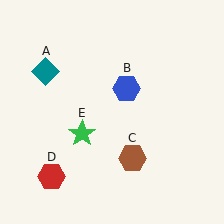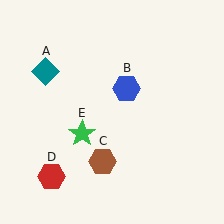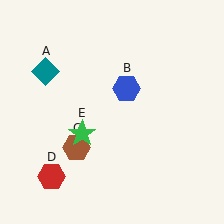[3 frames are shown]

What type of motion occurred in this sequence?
The brown hexagon (object C) rotated clockwise around the center of the scene.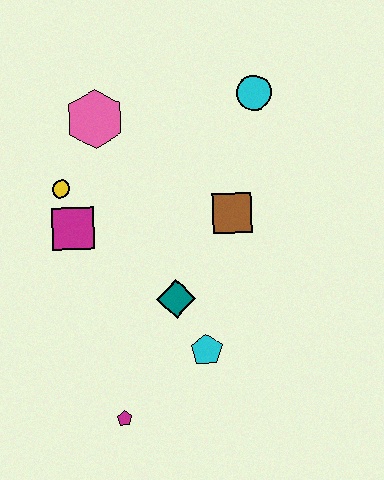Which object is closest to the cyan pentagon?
The teal diamond is closest to the cyan pentagon.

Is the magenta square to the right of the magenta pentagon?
No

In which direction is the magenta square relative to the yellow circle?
The magenta square is below the yellow circle.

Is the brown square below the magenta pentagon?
No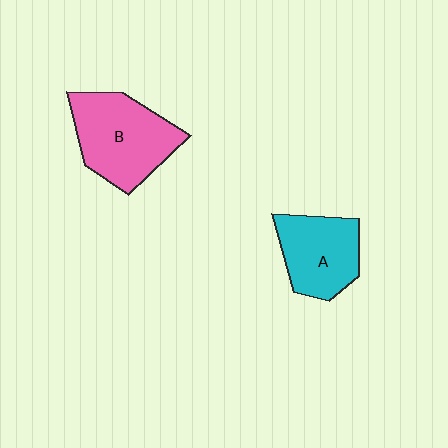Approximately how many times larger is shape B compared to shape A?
Approximately 1.3 times.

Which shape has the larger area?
Shape B (pink).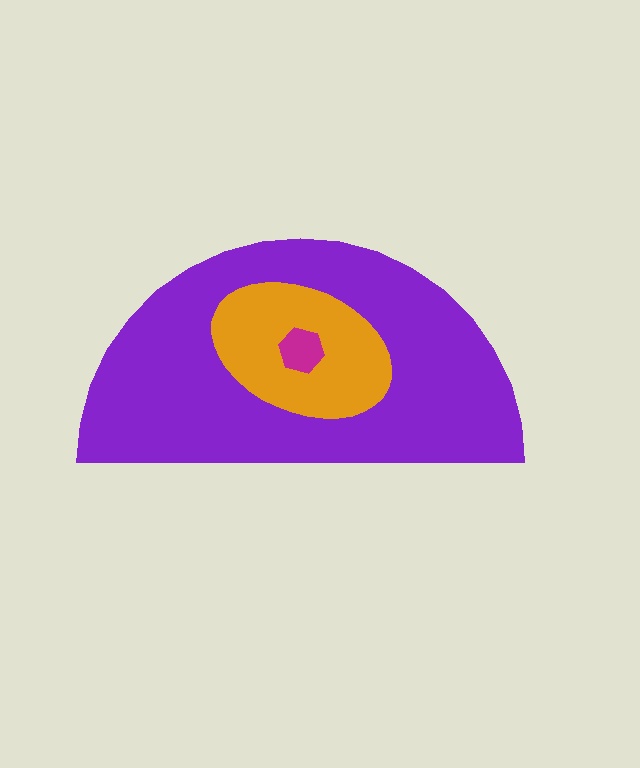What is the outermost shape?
The purple semicircle.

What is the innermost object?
The magenta hexagon.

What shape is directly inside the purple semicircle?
The orange ellipse.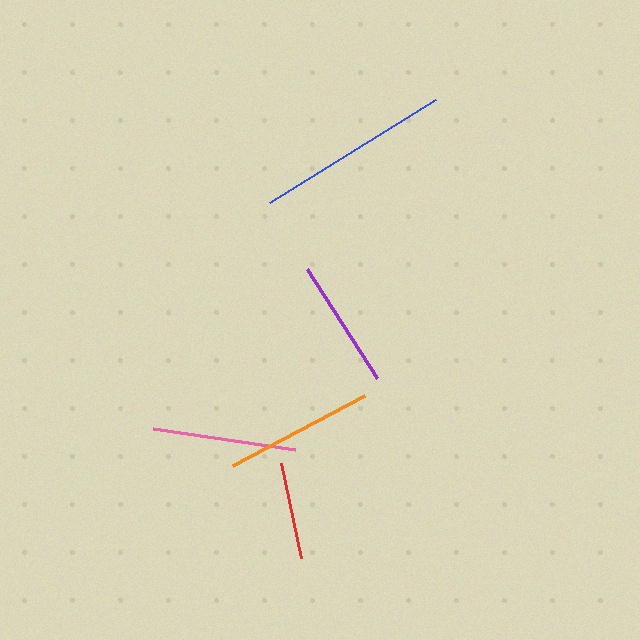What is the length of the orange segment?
The orange segment is approximately 149 pixels long.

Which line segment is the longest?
The blue line is the longest at approximately 196 pixels.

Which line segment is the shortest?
The red line is the shortest at approximately 97 pixels.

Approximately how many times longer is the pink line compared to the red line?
The pink line is approximately 1.5 times the length of the red line.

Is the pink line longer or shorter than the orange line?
The orange line is longer than the pink line.